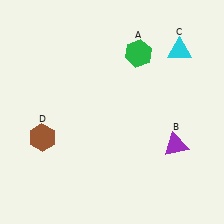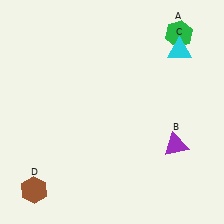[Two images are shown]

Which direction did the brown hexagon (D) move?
The brown hexagon (D) moved down.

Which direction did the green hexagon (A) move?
The green hexagon (A) moved right.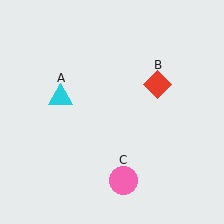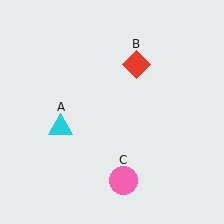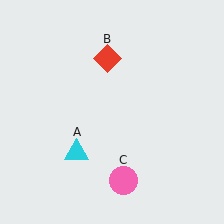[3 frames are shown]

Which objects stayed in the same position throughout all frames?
Pink circle (object C) remained stationary.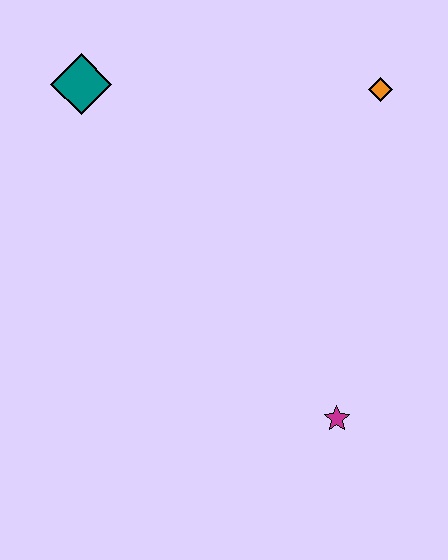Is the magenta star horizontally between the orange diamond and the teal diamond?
Yes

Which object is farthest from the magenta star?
The teal diamond is farthest from the magenta star.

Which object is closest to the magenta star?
The orange diamond is closest to the magenta star.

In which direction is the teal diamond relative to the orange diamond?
The teal diamond is to the left of the orange diamond.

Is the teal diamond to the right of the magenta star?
No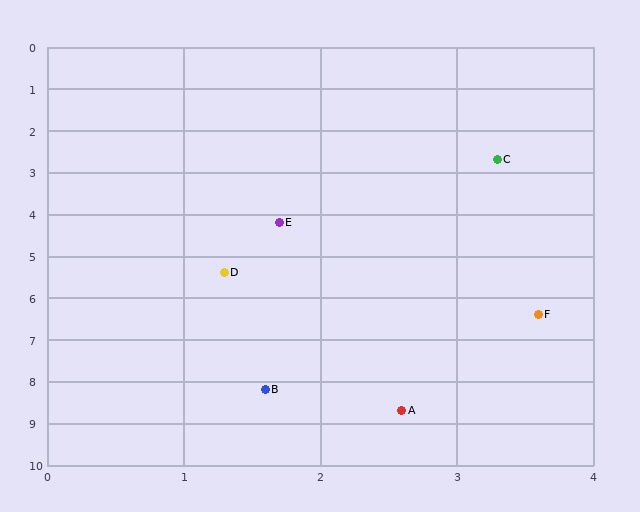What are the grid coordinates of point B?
Point B is at approximately (1.6, 8.2).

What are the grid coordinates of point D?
Point D is at approximately (1.3, 5.4).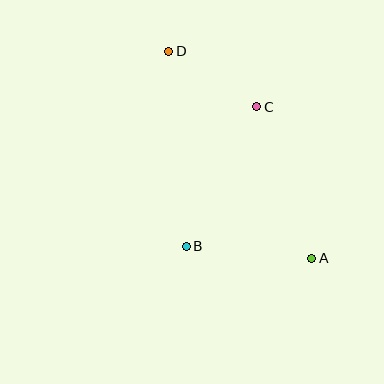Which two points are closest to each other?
Points C and D are closest to each other.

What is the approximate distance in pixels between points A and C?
The distance between A and C is approximately 161 pixels.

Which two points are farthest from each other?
Points A and D are farthest from each other.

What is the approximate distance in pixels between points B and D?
The distance between B and D is approximately 196 pixels.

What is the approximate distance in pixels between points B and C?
The distance between B and C is approximately 156 pixels.